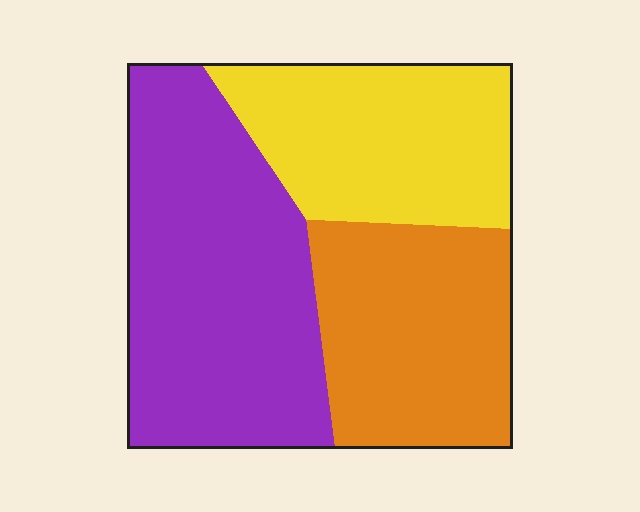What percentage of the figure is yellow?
Yellow takes up about one quarter (1/4) of the figure.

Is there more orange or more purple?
Purple.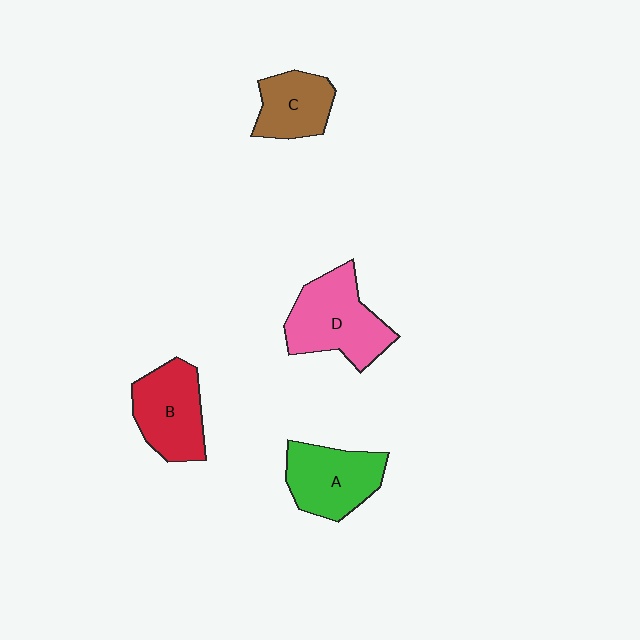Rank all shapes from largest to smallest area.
From largest to smallest: D (pink), B (red), A (green), C (brown).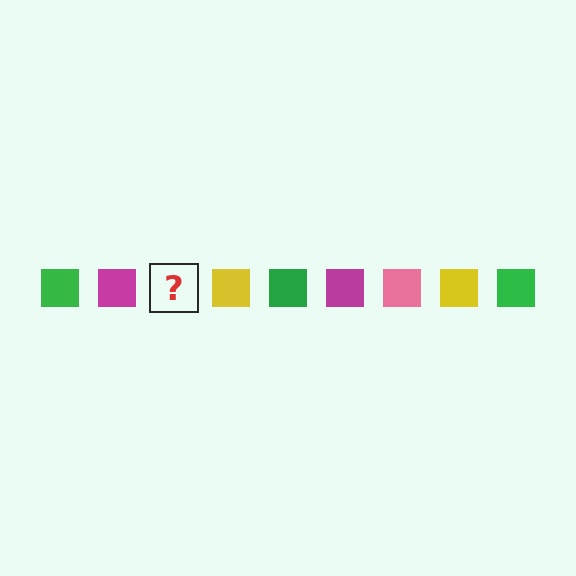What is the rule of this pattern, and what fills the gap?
The rule is that the pattern cycles through green, magenta, pink, yellow squares. The gap should be filled with a pink square.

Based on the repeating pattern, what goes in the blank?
The blank should be a pink square.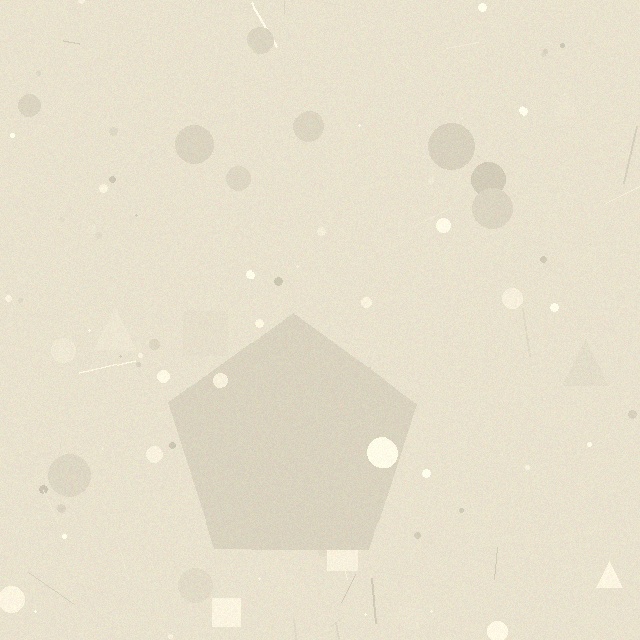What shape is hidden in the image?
A pentagon is hidden in the image.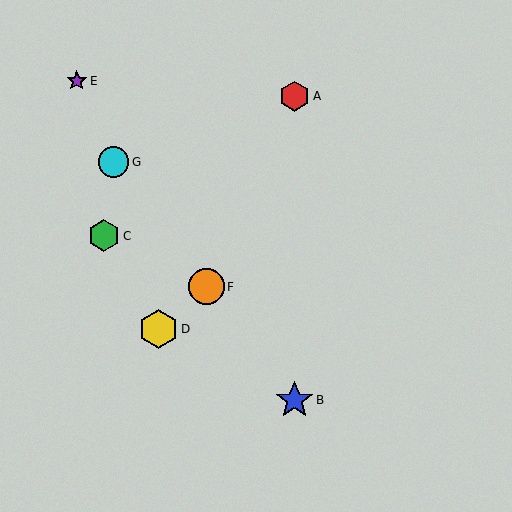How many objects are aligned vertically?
2 objects (A, B) are aligned vertically.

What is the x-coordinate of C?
Object C is at x≈104.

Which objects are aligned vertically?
Objects A, B are aligned vertically.